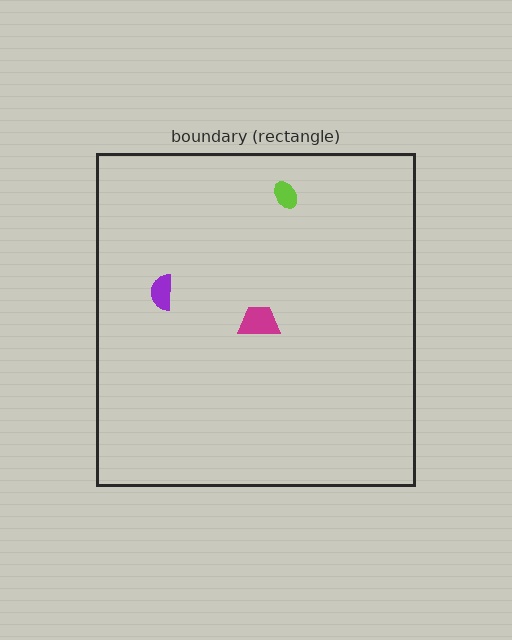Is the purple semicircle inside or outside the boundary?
Inside.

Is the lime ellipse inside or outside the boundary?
Inside.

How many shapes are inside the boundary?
3 inside, 0 outside.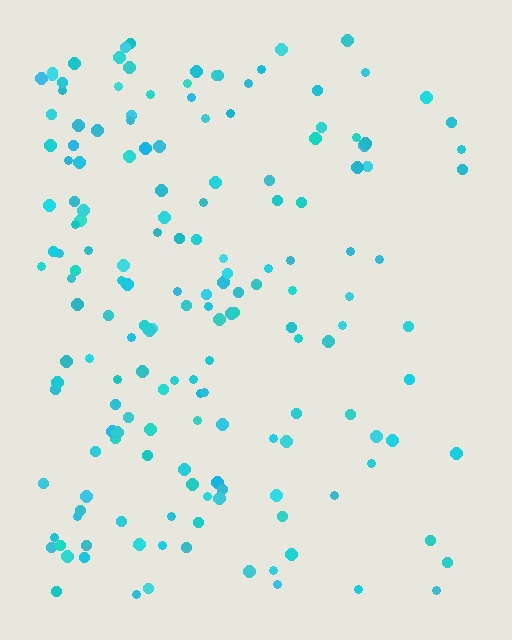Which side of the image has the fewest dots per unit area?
The right.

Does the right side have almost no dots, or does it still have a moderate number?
Still a moderate number, just noticeably fewer than the left.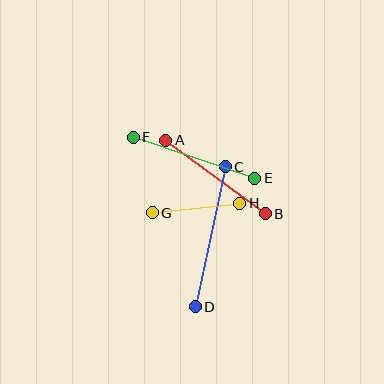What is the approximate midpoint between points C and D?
The midpoint is at approximately (210, 237) pixels.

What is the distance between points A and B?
The distance is approximately 124 pixels.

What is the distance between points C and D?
The distance is approximately 143 pixels.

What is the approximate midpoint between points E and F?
The midpoint is at approximately (194, 158) pixels.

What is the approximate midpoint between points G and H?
The midpoint is at approximately (196, 208) pixels.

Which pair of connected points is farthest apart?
Points C and D are farthest apart.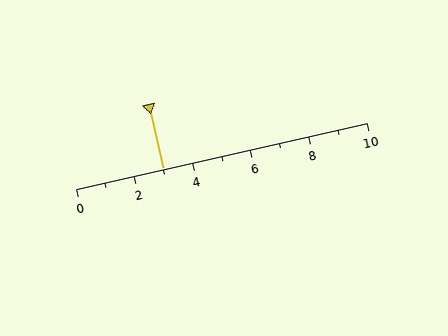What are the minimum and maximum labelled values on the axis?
The axis runs from 0 to 10.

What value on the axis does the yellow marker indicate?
The marker indicates approximately 3.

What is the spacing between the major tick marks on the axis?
The major ticks are spaced 2 apart.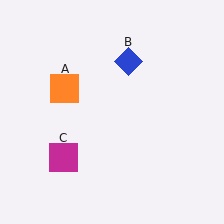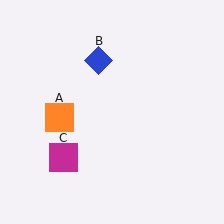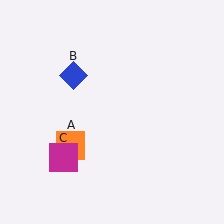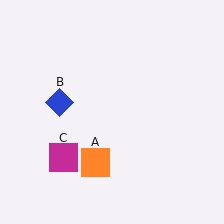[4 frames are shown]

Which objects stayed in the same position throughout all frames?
Magenta square (object C) remained stationary.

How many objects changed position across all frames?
2 objects changed position: orange square (object A), blue diamond (object B).